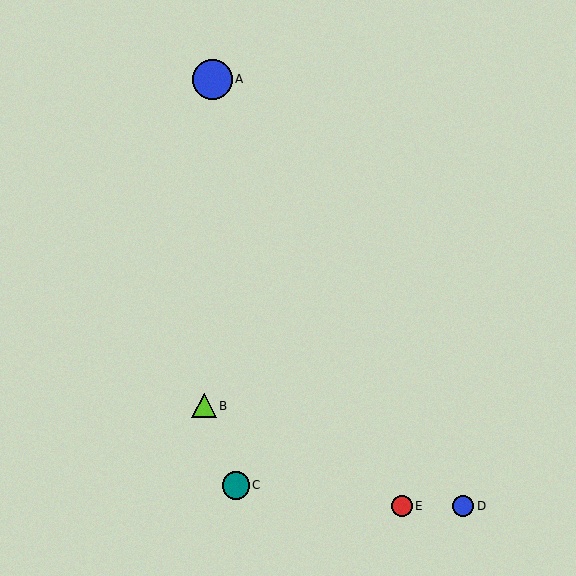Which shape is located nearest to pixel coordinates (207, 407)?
The lime triangle (labeled B) at (204, 406) is nearest to that location.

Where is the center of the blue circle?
The center of the blue circle is at (212, 79).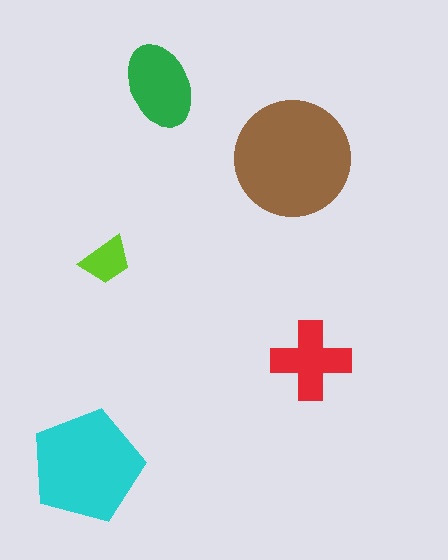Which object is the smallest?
The lime trapezoid.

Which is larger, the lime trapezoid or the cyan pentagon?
The cyan pentagon.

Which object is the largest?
The brown circle.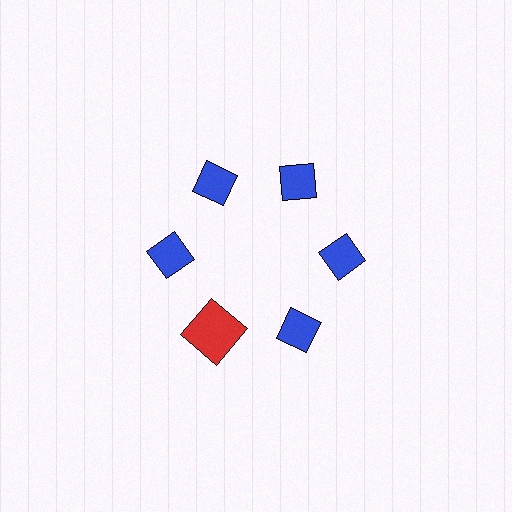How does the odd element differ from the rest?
It differs in both color (red instead of blue) and shape (square instead of diamond).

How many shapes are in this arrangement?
There are 6 shapes arranged in a ring pattern.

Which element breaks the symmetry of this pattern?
The red square at roughly the 7 o'clock position breaks the symmetry. All other shapes are blue diamonds.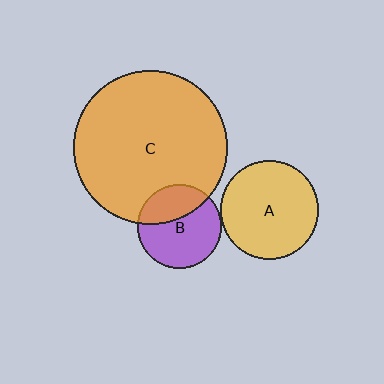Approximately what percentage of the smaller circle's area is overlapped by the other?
Approximately 35%.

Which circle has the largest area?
Circle C (orange).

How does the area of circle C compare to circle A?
Approximately 2.5 times.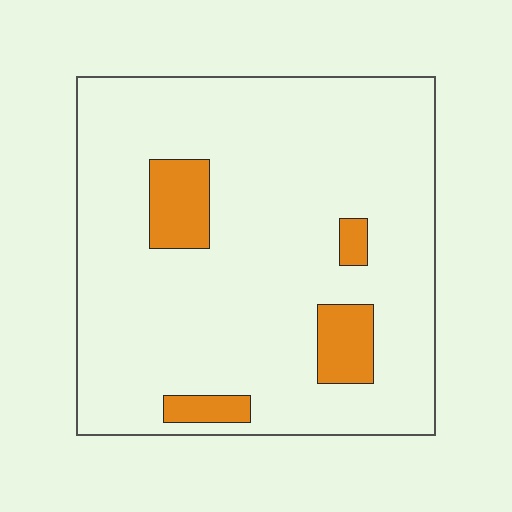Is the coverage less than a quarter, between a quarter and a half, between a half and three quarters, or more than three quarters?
Less than a quarter.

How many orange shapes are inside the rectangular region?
4.